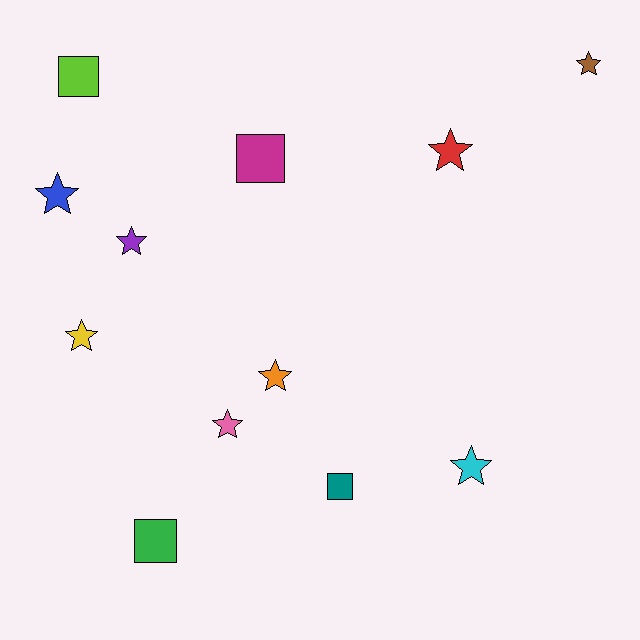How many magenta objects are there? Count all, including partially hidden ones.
There is 1 magenta object.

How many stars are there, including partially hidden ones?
There are 8 stars.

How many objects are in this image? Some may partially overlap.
There are 12 objects.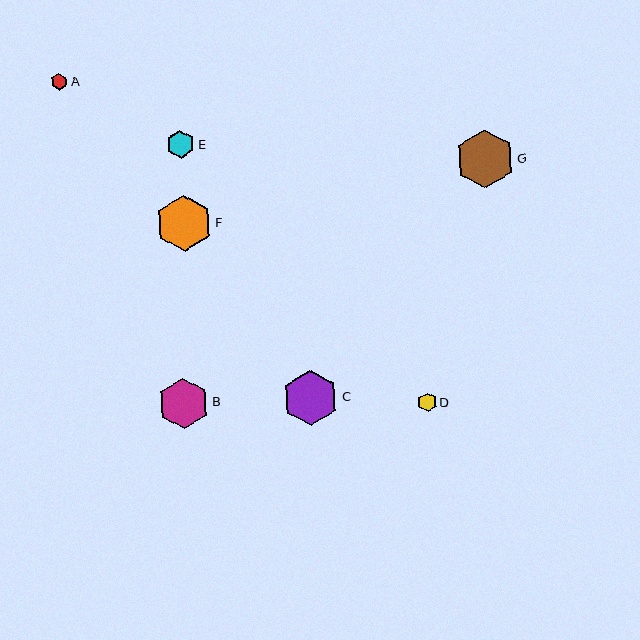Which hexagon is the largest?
Hexagon G is the largest with a size of approximately 59 pixels.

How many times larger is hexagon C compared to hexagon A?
Hexagon C is approximately 3.3 times the size of hexagon A.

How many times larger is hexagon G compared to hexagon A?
Hexagon G is approximately 3.5 times the size of hexagon A.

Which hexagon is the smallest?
Hexagon A is the smallest with a size of approximately 17 pixels.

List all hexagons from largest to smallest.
From largest to smallest: G, F, C, B, E, D, A.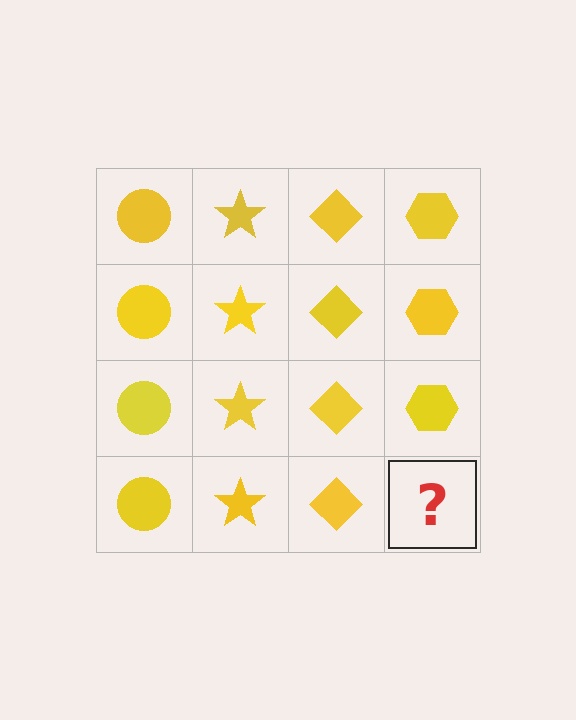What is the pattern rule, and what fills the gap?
The rule is that each column has a consistent shape. The gap should be filled with a yellow hexagon.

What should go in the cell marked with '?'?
The missing cell should contain a yellow hexagon.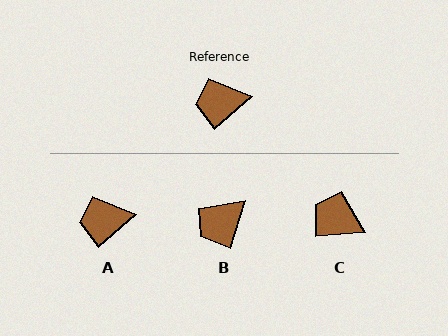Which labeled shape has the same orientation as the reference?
A.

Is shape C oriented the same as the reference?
No, it is off by about 37 degrees.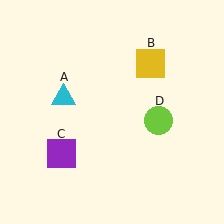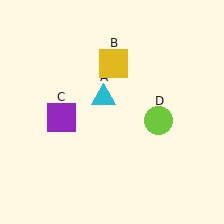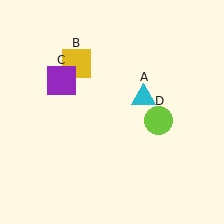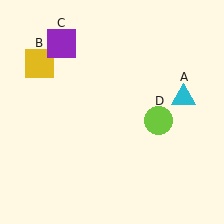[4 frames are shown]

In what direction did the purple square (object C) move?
The purple square (object C) moved up.